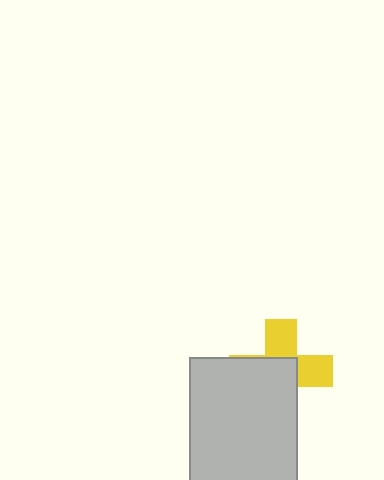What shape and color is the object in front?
The object in front is a light gray rectangle.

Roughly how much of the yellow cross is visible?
A small part of it is visible (roughly 43%).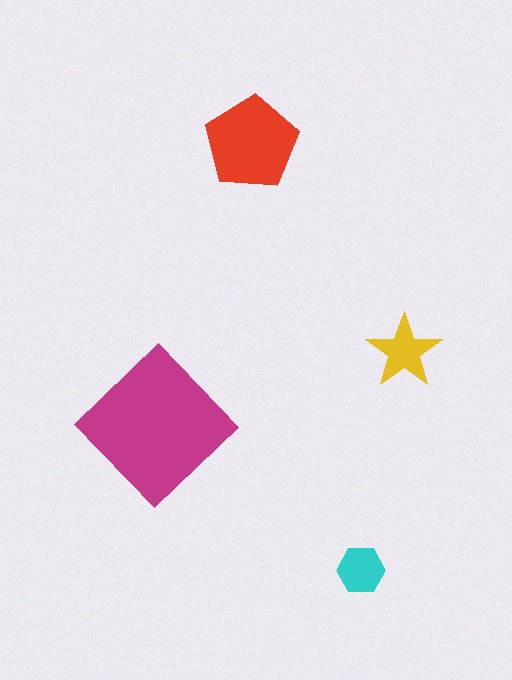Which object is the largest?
The magenta diamond.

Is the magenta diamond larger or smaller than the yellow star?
Larger.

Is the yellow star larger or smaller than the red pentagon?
Smaller.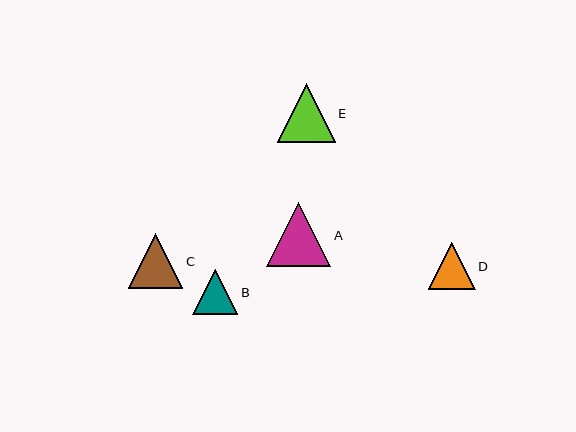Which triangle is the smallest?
Triangle B is the smallest with a size of approximately 45 pixels.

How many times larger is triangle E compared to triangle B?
Triangle E is approximately 1.3 times the size of triangle B.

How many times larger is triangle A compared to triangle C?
Triangle A is approximately 1.2 times the size of triangle C.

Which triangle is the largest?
Triangle A is the largest with a size of approximately 64 pixels.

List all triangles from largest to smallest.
From largest to smallest: A, E, C, D, B.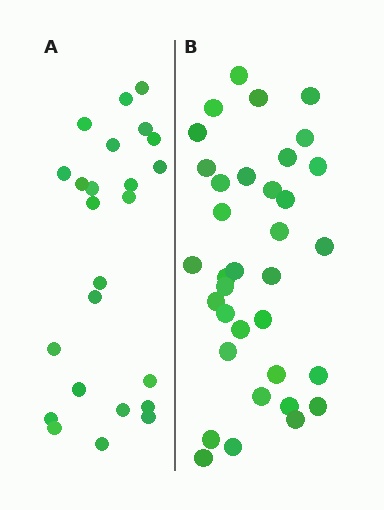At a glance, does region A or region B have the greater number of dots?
Region B (the right region) has more dots.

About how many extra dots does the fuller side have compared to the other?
Region B has roughly 12 or so more dots than region A.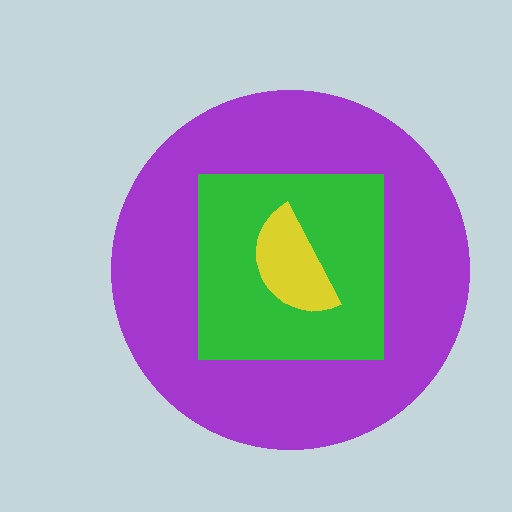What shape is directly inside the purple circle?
The green square.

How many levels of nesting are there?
3.